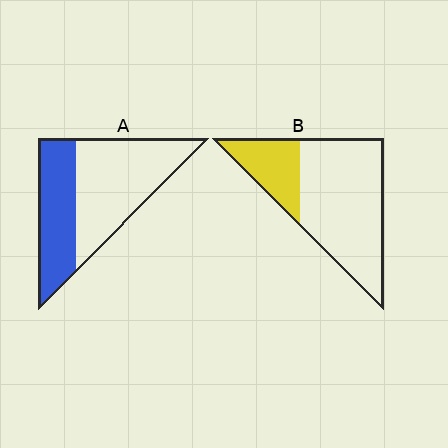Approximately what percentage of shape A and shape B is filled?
A is approximately 40% and B is approximately 25%.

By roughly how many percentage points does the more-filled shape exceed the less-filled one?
By roughly 15 percentage points (A over B).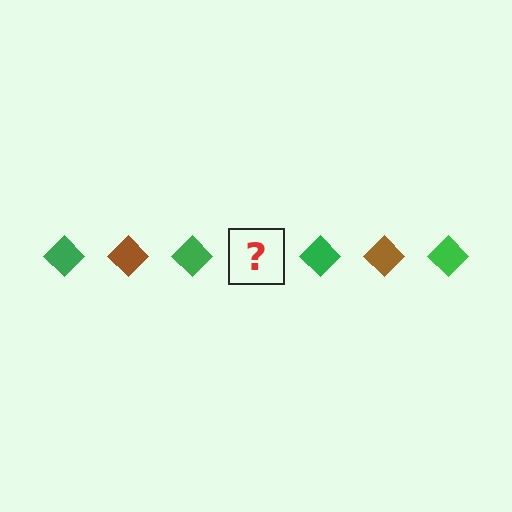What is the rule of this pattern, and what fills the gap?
The rule is that the pattern cycles through green, brown diamonds. The gap should be filled with a brown diamond.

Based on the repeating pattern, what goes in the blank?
The blank should be a brown diamond.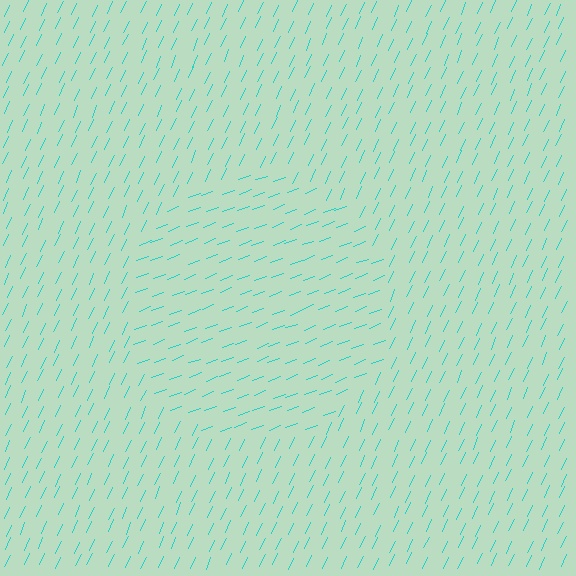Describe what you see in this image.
The image is filled with small cyan line segments. A circle region in the image has lines oriented differently from the surrounding lines, creating a visible texture boundary.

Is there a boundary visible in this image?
Yes, there is a texture boundary formed by a change in line orientation.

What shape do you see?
I see a circle.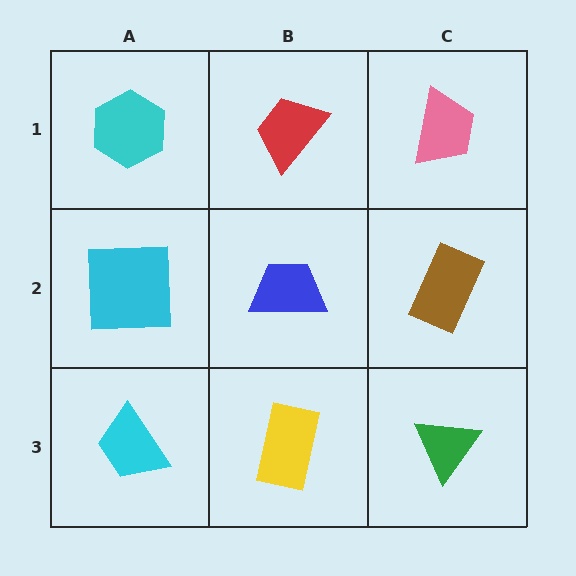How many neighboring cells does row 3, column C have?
2.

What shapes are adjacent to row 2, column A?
A cyan hexagon (row 1, column A), a cyan trapezoid (row 3, column A), a blue trapezoid (row 2, column B).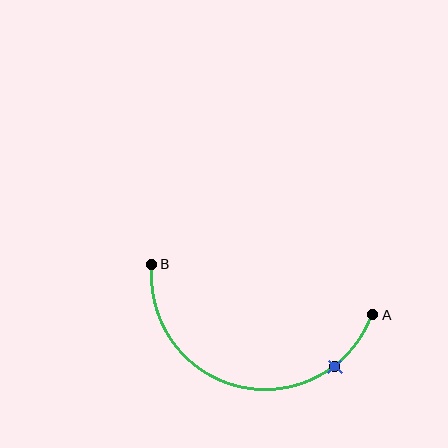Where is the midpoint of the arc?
The arc midpoint is the point on the curve farthest from the straight line joining A and B. It sits below that line.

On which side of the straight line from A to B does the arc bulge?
The arc bulges below the straight line connecting A and B.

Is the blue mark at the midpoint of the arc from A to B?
No. The blue mark lies on the arc but is closer to endpoint A. The arc midpoint would be at the point on the curve equidistant along the arc from both A and B.